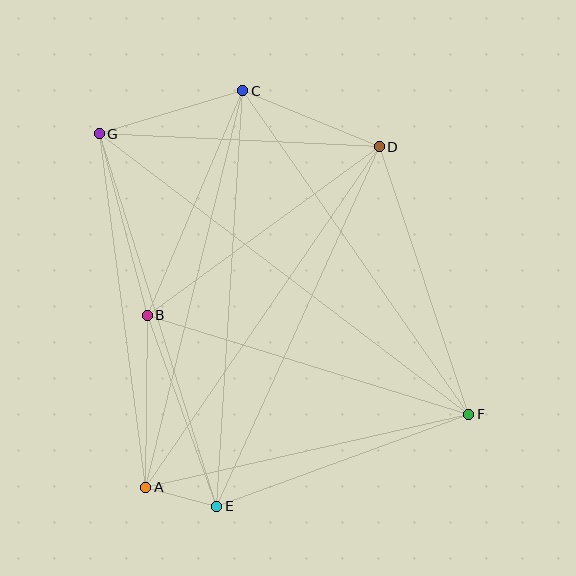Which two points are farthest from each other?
Points F and G are farthest from each other.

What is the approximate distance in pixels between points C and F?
The distance between C and F is approximately 395 pixels.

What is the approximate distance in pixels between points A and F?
The distance between A and F is approximately 331 pixels.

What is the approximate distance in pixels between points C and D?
The distance between C and D is approximately 147 pixels.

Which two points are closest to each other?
Points A and E are closest to each other.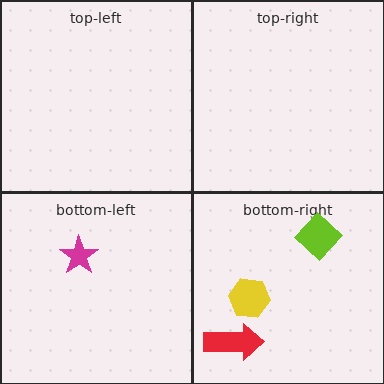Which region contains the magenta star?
The bottom-left region.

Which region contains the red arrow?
The bottom-right region.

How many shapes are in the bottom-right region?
3.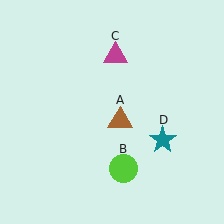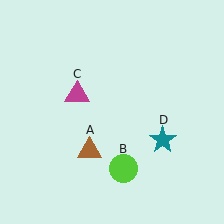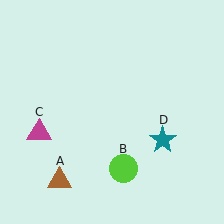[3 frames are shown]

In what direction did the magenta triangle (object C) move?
The magenta triangle (object C) moved down and to the left.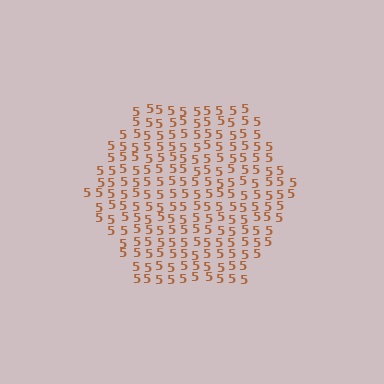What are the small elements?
The small elements are digit 5's.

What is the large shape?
The large shape is a hexagon.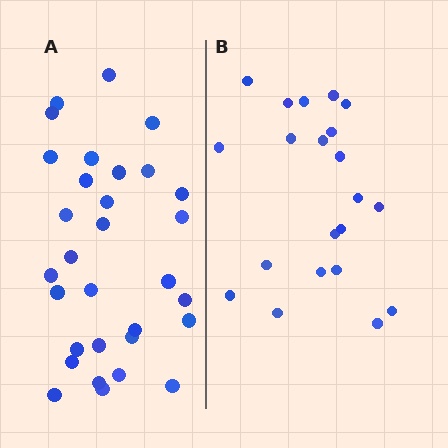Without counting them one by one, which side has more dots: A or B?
Region A (the left region) has more dots.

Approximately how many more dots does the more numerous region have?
Region A has roughly 10 or so more dots than region B.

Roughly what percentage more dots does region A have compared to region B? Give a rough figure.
About 50% more.